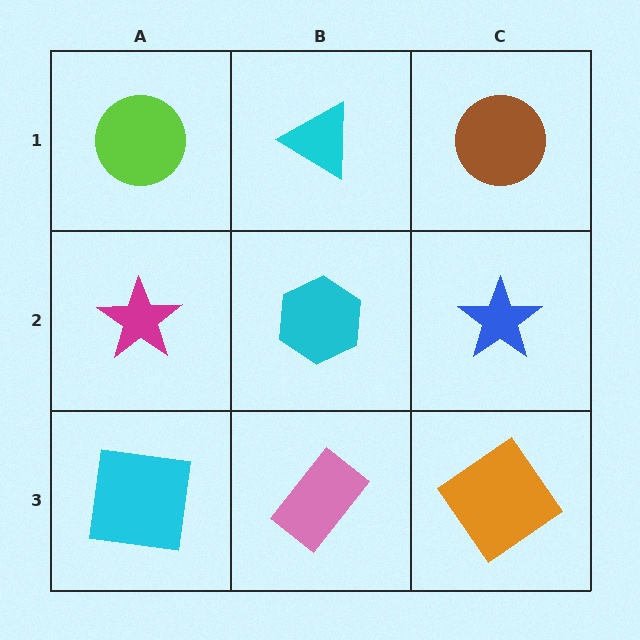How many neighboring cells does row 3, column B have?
3.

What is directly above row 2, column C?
A brown circle.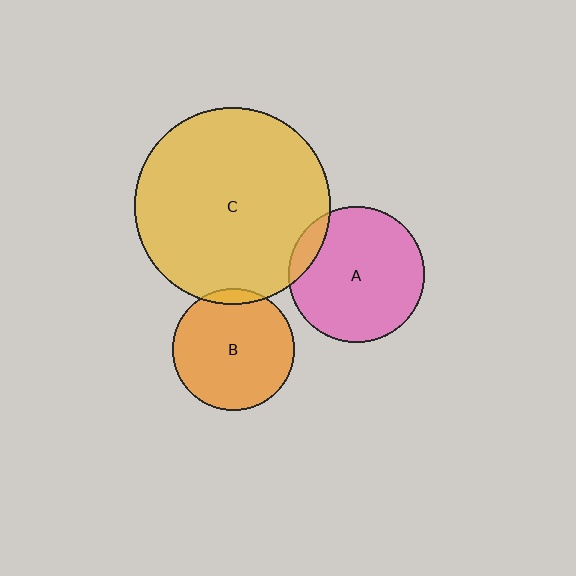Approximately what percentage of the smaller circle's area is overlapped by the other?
Approximately 5%.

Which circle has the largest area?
Circle C (yellow).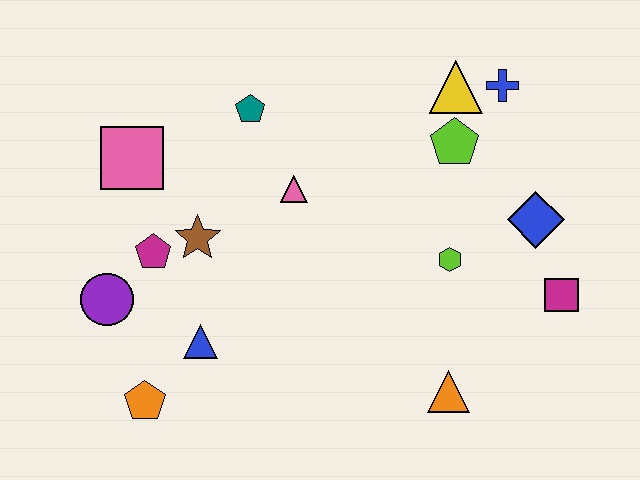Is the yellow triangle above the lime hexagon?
Yes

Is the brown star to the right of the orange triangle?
No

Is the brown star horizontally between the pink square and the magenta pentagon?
No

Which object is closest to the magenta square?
The blue diamond is closest to the magenta square.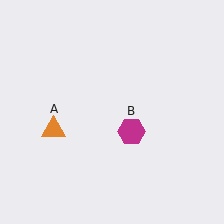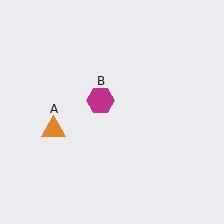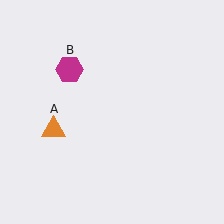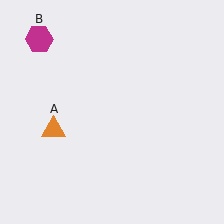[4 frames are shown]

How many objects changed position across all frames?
1 object changed position: magenta hexagon (object B).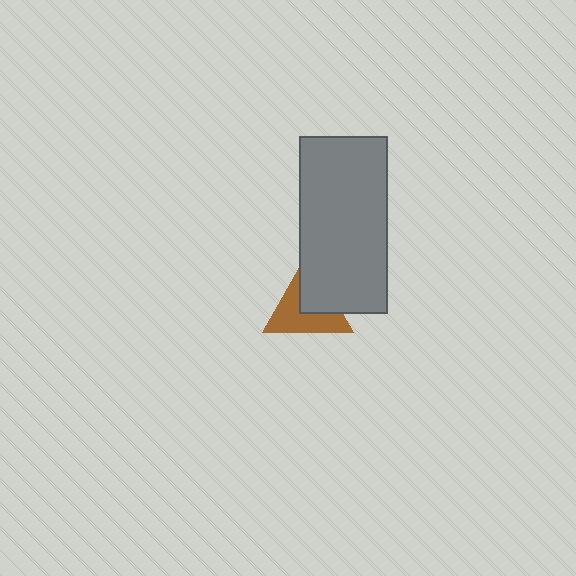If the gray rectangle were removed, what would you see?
You would see the complete brown triangle.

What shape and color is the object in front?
The object in front is a gray rectangle.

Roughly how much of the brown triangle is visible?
About half of it is visible (roughly 60%).